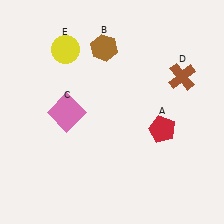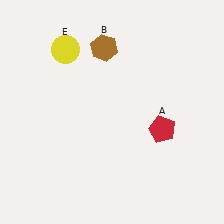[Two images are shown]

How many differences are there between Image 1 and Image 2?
There are 2 differences between the two images.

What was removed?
The brown cross (D), the pink square (C) were removed in Image 2.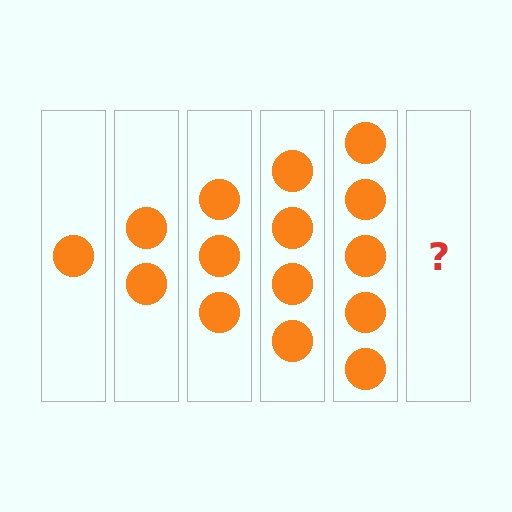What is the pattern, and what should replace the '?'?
The pattern is that each step adds one more circle. The '?' should be 6 circles.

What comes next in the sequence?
The next element should be 6 circles.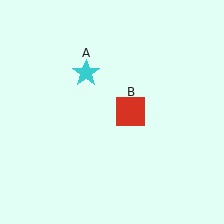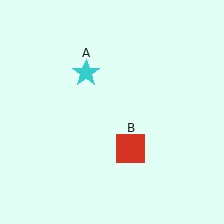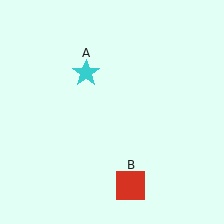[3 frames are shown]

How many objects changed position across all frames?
1 object changed position: red square (object B).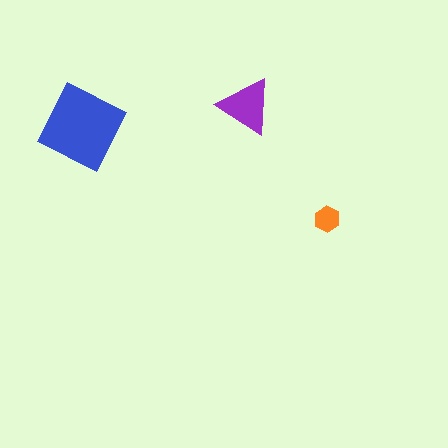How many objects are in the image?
There are 3 objects in the image.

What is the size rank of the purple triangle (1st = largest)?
2nd.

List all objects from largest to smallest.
The blue square, the purple triangle, the orange hexagon.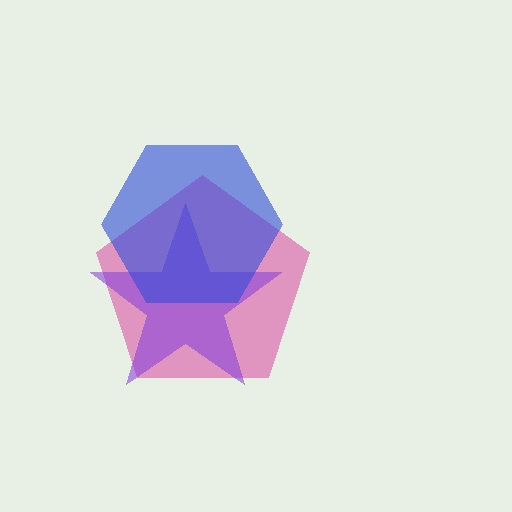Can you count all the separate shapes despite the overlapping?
Yes, there are 3 separate shapes.